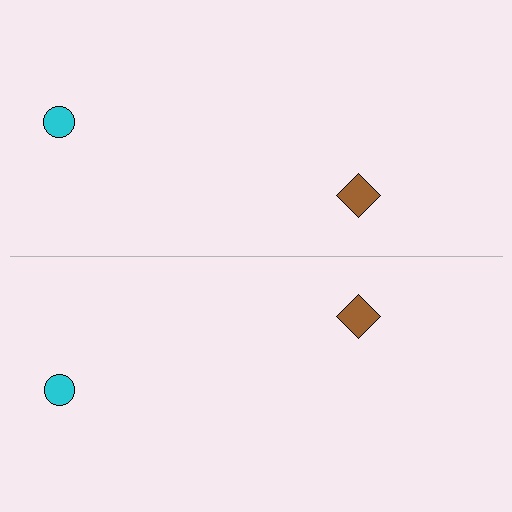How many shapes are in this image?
There are 4 shapes in this image.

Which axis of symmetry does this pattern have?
The pattern has a horizontal axis of symmetry running through the center of the image.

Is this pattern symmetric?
Yes, this pattern has bilateral (reflection) symmetry.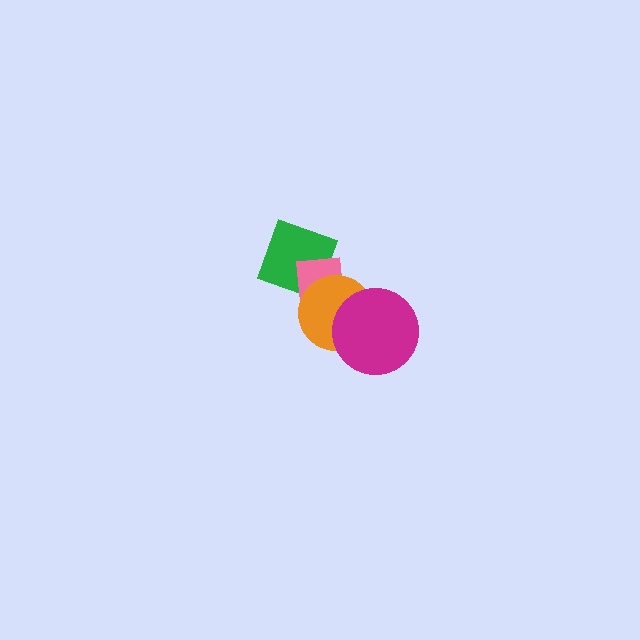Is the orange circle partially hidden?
Yes, it is partially covered by another shape.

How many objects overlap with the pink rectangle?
3 objects overlap with the pink rectangle.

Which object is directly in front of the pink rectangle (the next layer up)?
The orange circle is directly in front of the pink rectangle.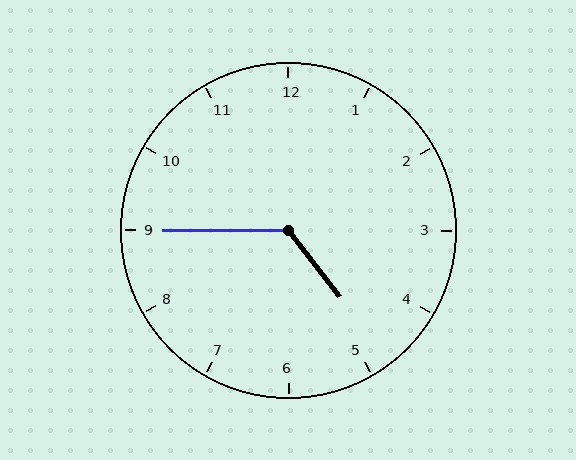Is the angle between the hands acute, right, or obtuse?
It is obtuse.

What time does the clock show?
4:45.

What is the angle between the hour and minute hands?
Approximately 128 degrees.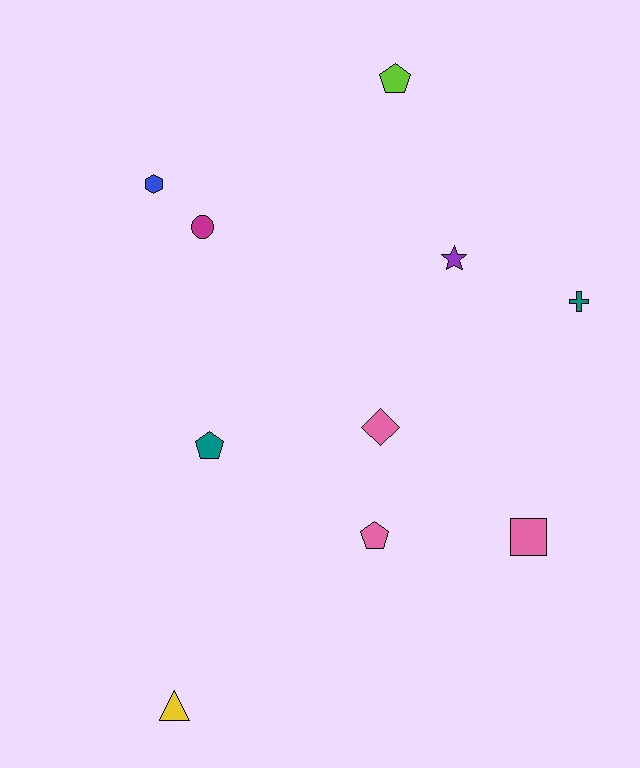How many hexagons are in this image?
There is 1 hexagon.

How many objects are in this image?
There are 10 objects.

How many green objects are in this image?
There are no green objects.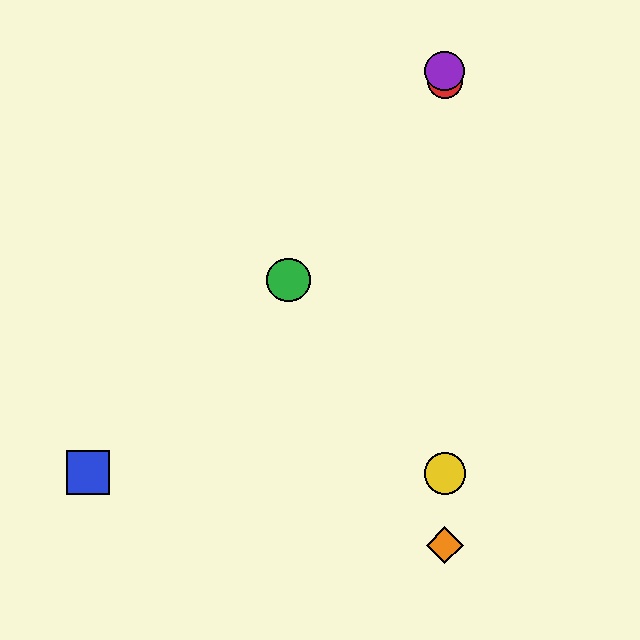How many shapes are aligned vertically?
4 shapes (the red circle, the yellow circle, the purple circle, the orange diamond) are aligned vertically.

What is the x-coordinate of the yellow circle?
The yellow circle is at x≈445.